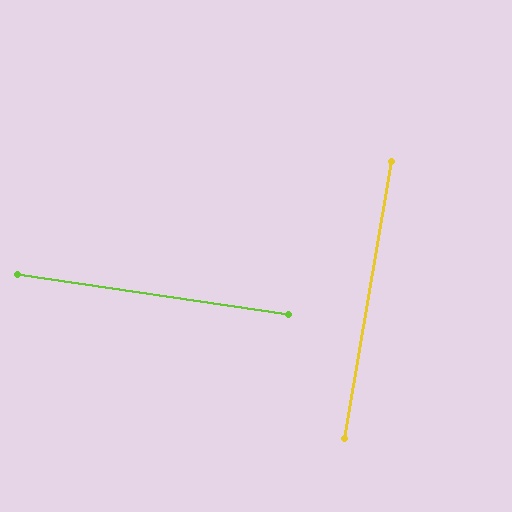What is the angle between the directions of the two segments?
Approximately 89 degrees.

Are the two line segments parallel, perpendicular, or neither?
Perpendicular — they meet at approximately 89°.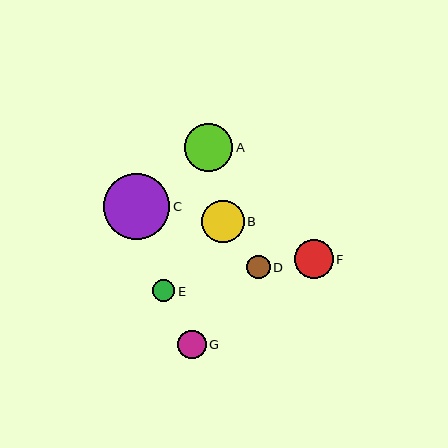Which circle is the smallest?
Circle E is the smallest with a size of approximately 22 pixels.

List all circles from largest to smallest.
From largest to smallest: C, A, B, F, G, D, E.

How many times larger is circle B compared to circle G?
Circle B is approximately 1.5 times the size of circle G.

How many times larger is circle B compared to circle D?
Circle B is approximately 1.8 times the size of circle D.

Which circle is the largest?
Circle C is the largest with a size of approximately 66 pixels.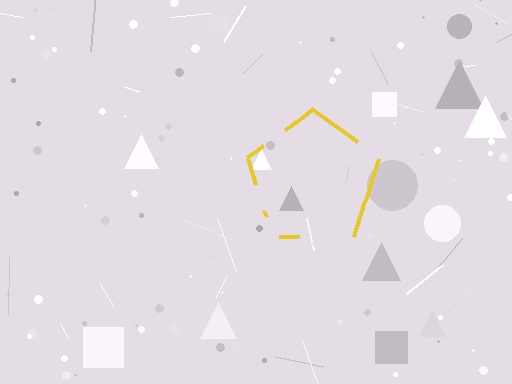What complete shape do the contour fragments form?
The contour fragments form a pentagon.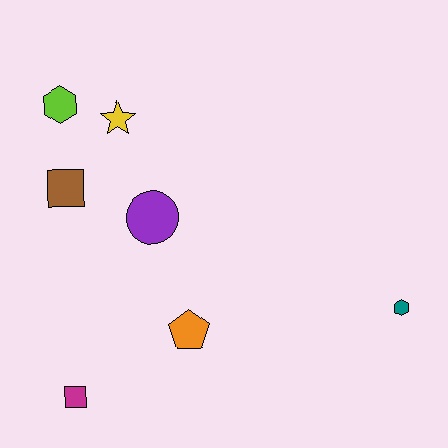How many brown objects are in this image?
There is 1 brown object.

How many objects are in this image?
There are 7 objects.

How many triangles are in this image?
There are no triangles.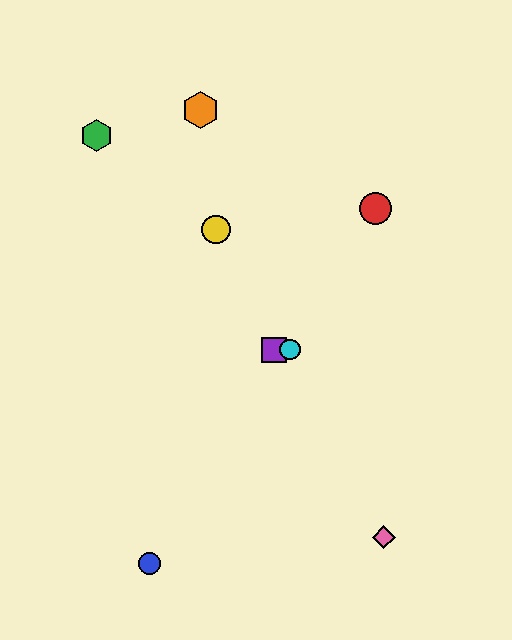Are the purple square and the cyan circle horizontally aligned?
Yes, both are at y≈350.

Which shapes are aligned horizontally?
The purple square, the cyan circle are aligned horizontally.